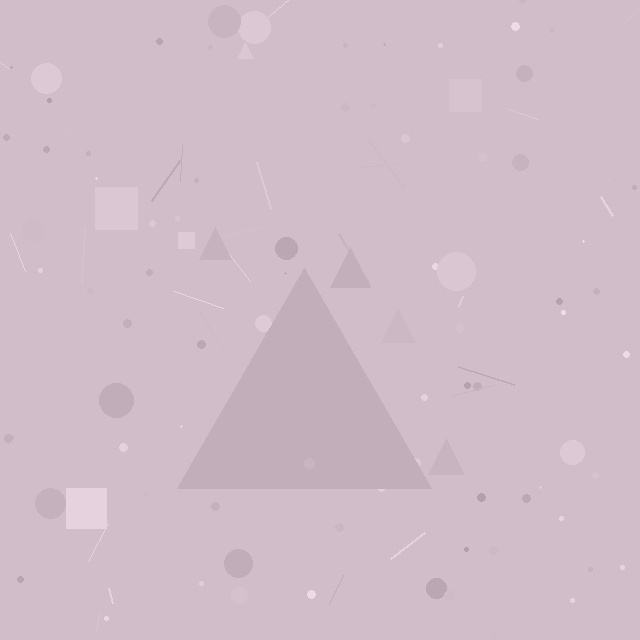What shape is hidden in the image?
A triangle is hidden in the image.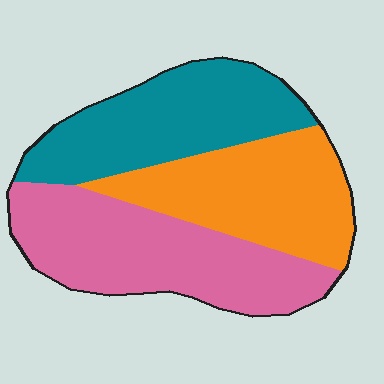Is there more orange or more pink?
Pink.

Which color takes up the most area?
Pink, at roughly 35%.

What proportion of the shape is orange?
Orange takes up about one third (1/3) of the shape.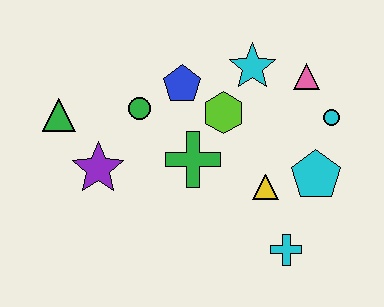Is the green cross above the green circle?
No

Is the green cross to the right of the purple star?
Yes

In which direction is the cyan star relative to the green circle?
The cyan star is to the right of the green circle.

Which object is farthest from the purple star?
The cyan circle is farthest from the purple star.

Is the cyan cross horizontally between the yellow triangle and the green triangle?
No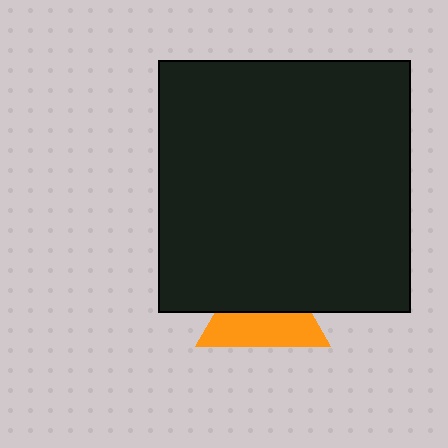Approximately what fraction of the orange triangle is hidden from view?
Roughly 51% of the orange triangle is hidden behind the black square.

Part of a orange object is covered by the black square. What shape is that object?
It is a triangle.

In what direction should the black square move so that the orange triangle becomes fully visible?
The black square should move up. That is the shortest direction to clear the overlap and leave the orange triangle fully visible.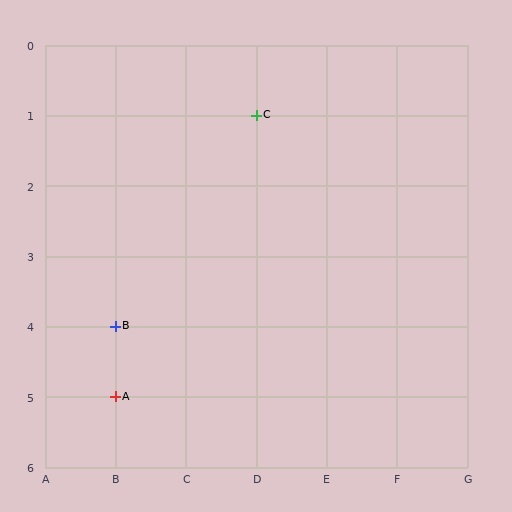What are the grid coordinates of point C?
Point C is at grid coordinates (D, 1).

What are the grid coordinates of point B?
Point B is at grid coordinates (B, 4).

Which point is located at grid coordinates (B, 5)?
Point A is at (B, 5).